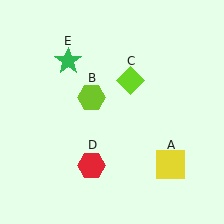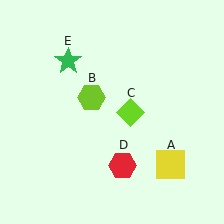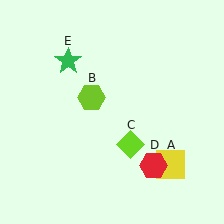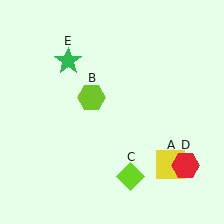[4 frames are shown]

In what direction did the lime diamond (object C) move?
The lime diamond (object C) moved down.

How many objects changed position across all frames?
2 objects changed position: lime diamond (object C), red hexagon (object D).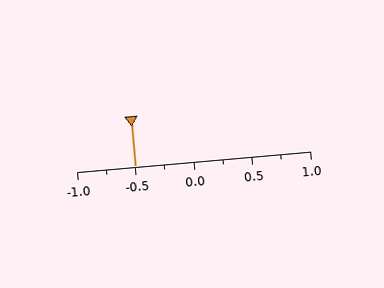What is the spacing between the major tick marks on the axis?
The major ticks are spaced 0.5 apart.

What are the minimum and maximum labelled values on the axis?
The axis runs from -1.0 to 1.0.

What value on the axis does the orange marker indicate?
The marker indicates approximately -0.5.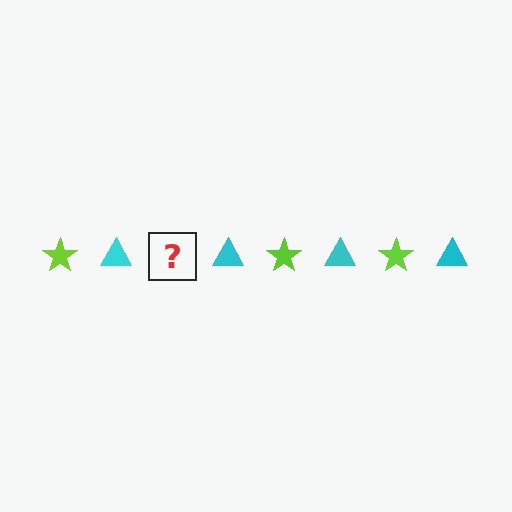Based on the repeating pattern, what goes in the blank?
The blank should be a lime star.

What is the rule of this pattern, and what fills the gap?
The rule is that the pattern alternates between lime star and cyan triangle. The gap should be filled with a lime star.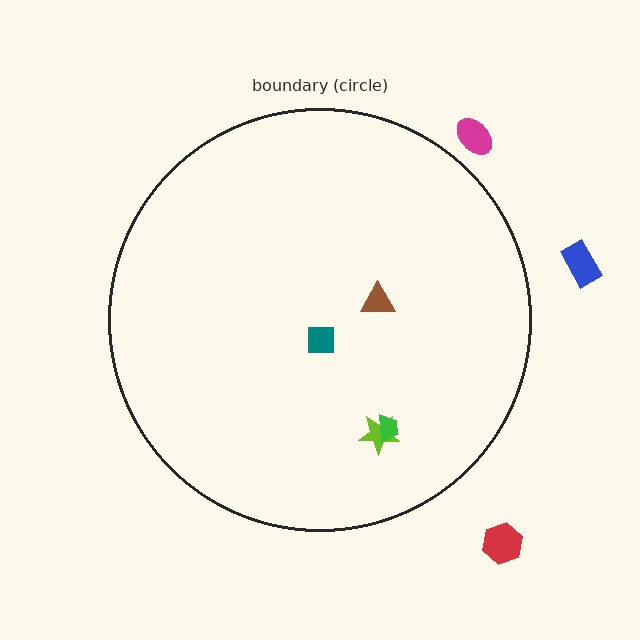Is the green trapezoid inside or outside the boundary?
Inside.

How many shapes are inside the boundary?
4 inside, 3 outside.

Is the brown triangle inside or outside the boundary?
Inside.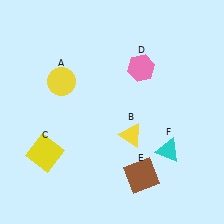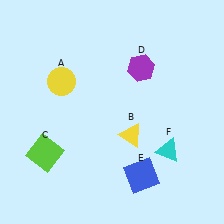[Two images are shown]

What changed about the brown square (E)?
In Image 1, E is brown. In Image 2, it changed to blue.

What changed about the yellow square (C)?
In Image 1, C is yellow. In Image 2, it changed to lime.